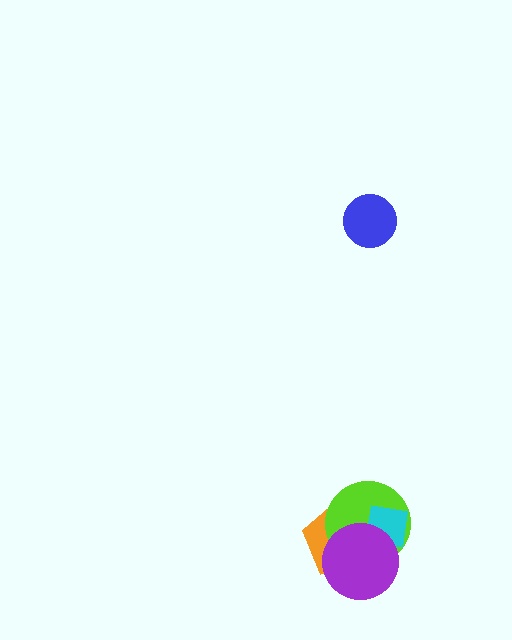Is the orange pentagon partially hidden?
Yes, it is partially covered by another shape.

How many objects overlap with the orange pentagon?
3 objects overlap with the orange pentagon.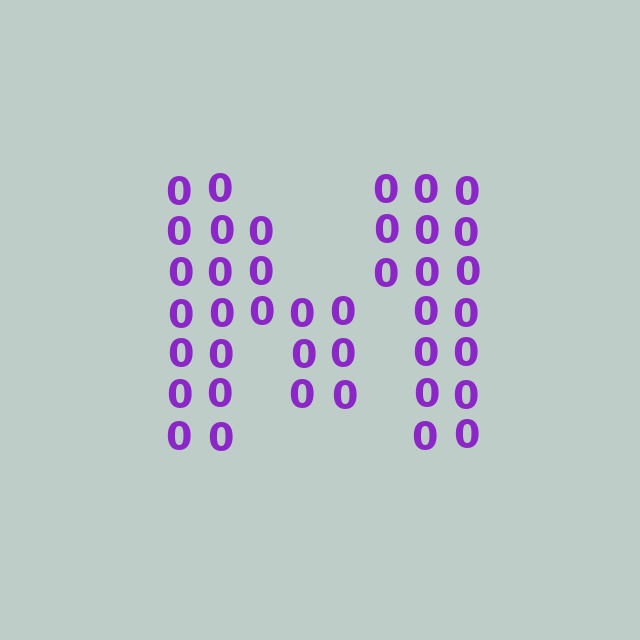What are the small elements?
The small elements are digit 0's.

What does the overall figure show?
The overall figure shows the letter M.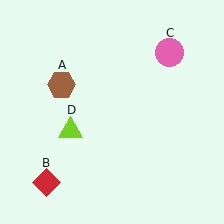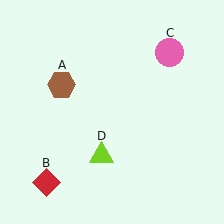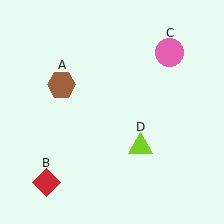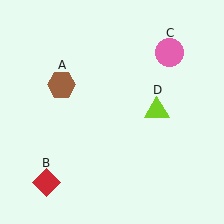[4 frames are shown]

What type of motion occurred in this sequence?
The lime triangle (object D) rotated counterclockwise around the center of the scene.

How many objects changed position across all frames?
1 object changed position: lime triangle (object D).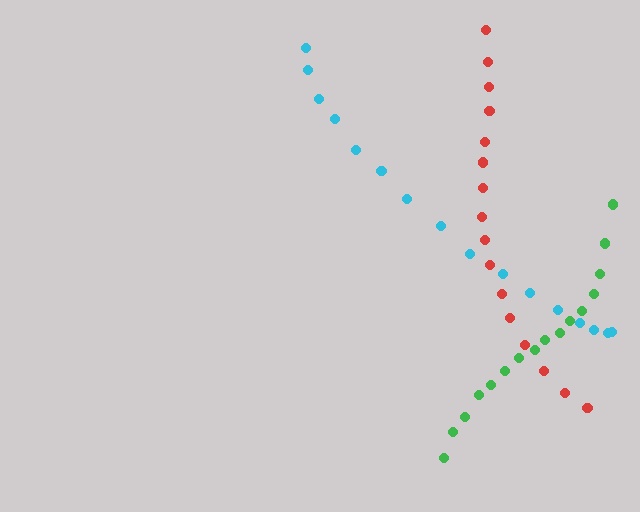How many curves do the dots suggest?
There are 3 distinct paths.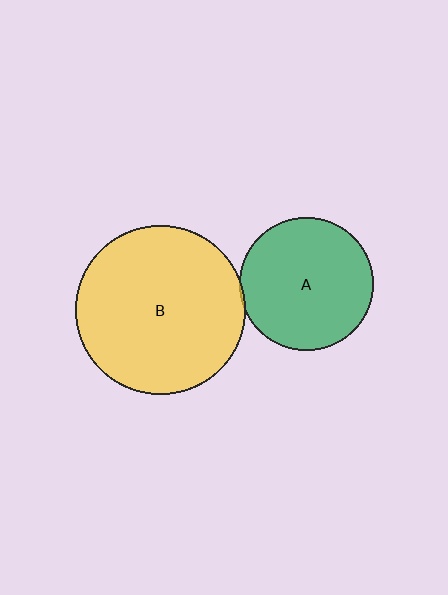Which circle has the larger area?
Circle B (yellow).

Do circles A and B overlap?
Yes.